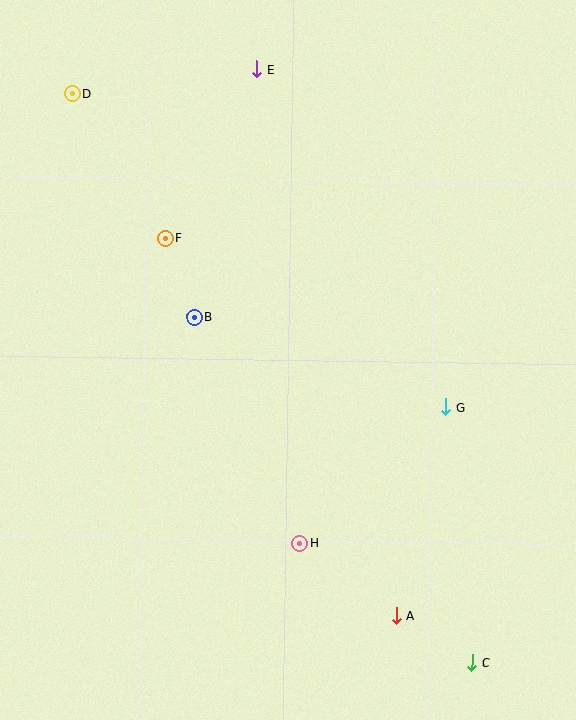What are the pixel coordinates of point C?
Point C is at (472, 662).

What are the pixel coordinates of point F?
Point F is at (165, 238).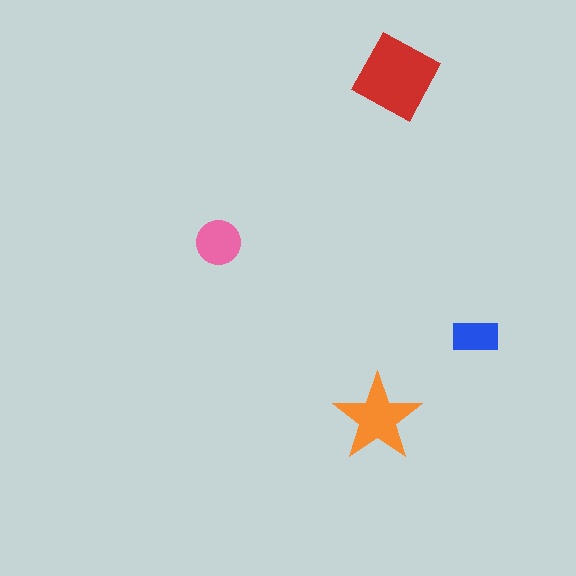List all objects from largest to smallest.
The red diamond, the orange star, the pink circle, the blue rectangle.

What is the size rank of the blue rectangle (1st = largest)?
4th.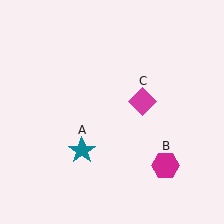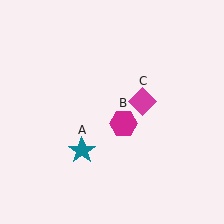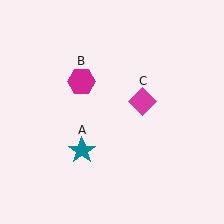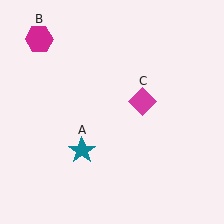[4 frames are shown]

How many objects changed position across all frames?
1 object changed position: magenta hexagon (object B).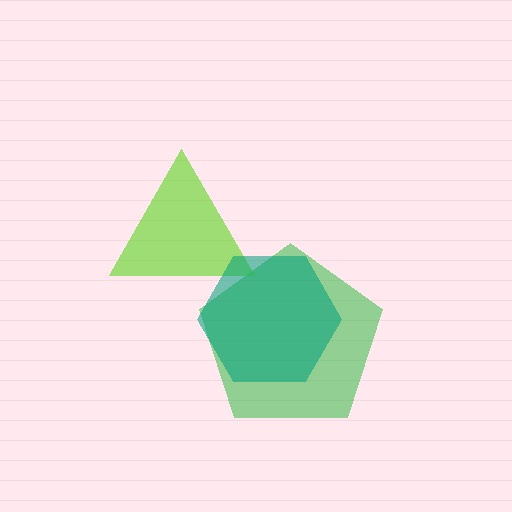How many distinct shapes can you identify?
There are 3 distinct shapes: a green pentagon, a lime triangle, a teal hexagon.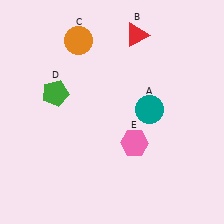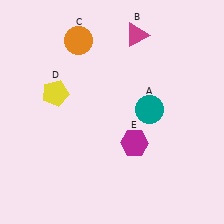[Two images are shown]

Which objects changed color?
B changed from red to magenta. D changed from green to yellow. E changed from pink to magenta.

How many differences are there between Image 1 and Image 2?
There are 3 differences between the two images.